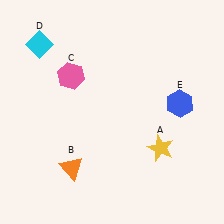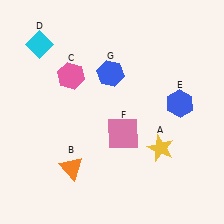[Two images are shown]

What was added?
A pink square (F), a blue hexagon (G) were added in Image 2.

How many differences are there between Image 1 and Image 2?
There are 2 differences between the two images.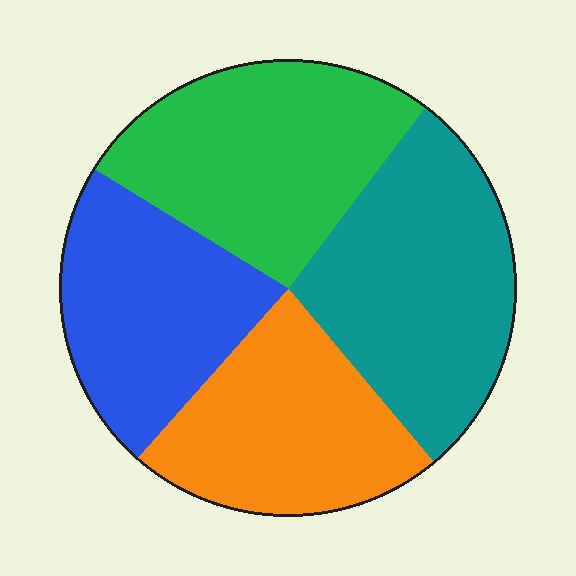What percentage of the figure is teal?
Teal covers 28% of the figure.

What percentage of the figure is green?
Green covers about 25% of the figure.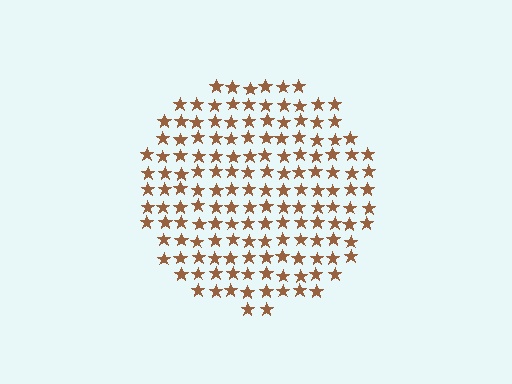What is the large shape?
The large shape is a circle.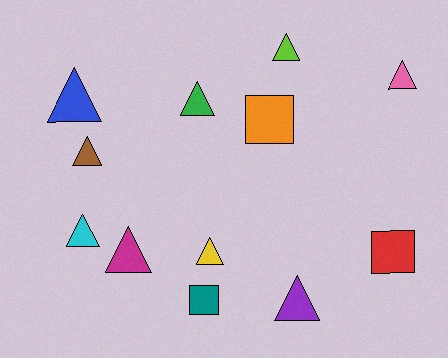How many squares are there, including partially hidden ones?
There are 3 squares.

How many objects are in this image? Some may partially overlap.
There are 12 objects.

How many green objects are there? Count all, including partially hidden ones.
There is 1 green object.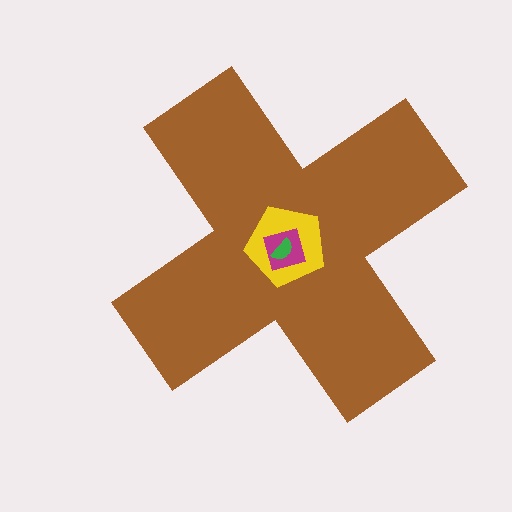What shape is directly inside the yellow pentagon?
The magenta square.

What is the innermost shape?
The green semicircle.